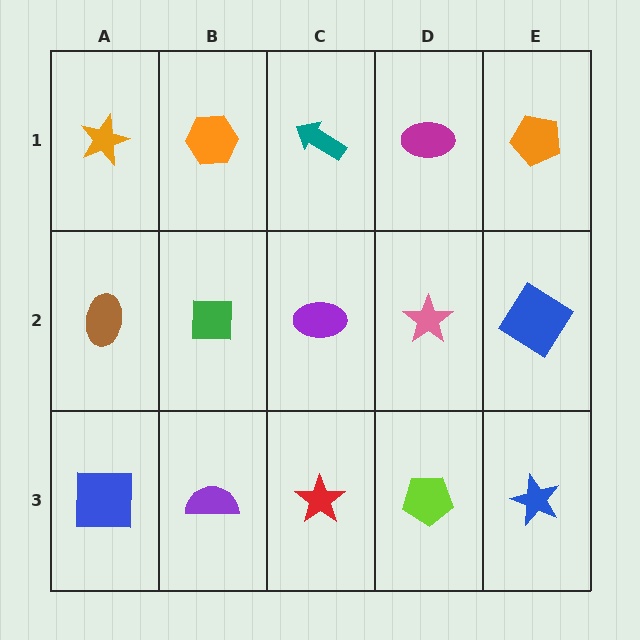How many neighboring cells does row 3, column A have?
2.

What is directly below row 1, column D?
A pink star.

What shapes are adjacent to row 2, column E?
An orange pentagon (row 1, column E), a blue star (row 3, column E), a pink star (row 2, column D).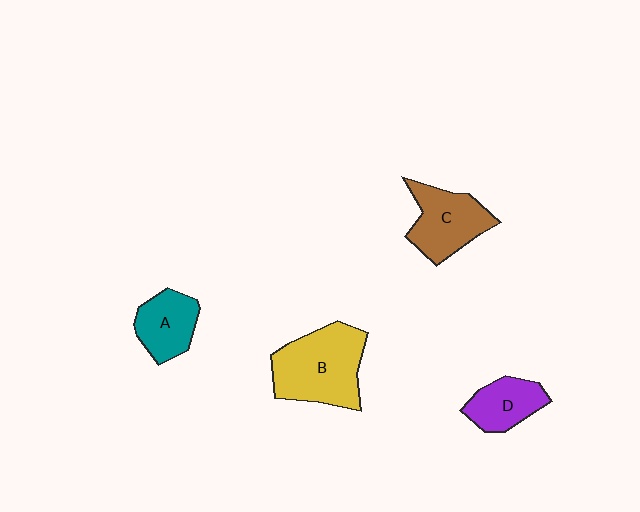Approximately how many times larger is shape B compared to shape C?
Approximately 1.4 times.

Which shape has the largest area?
Shape B (yellow).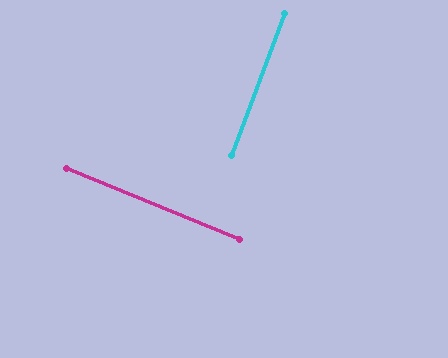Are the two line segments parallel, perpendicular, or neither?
Perpendicular — they meet at approximately 88°.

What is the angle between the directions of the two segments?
Approximately 88 degrees.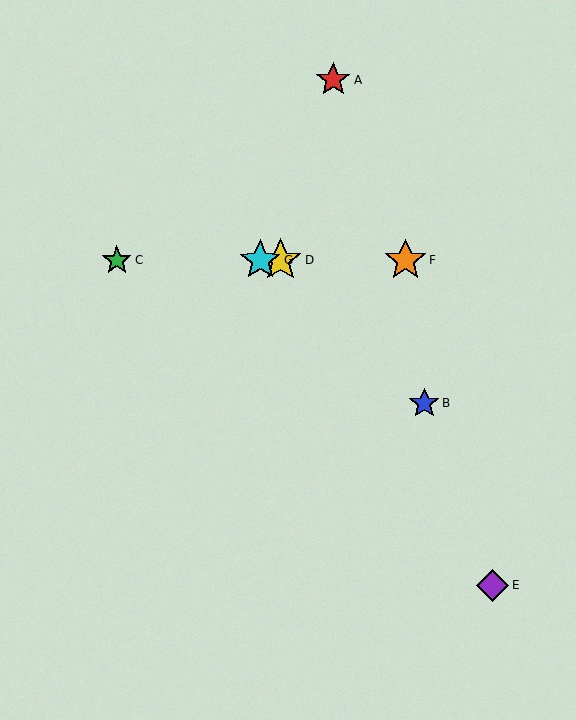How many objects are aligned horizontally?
4 objects (C, D, F, G) are aligned horizontally.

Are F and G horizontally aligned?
Yes, both are at y≈260.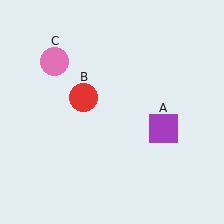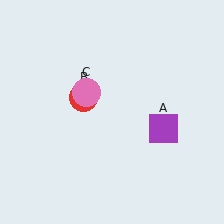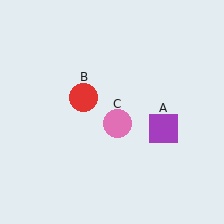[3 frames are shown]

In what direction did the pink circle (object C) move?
The pink circle (object C) moved down and to the right.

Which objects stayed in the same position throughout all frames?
Purple square (object A) and red circle (object B) remained stationary.